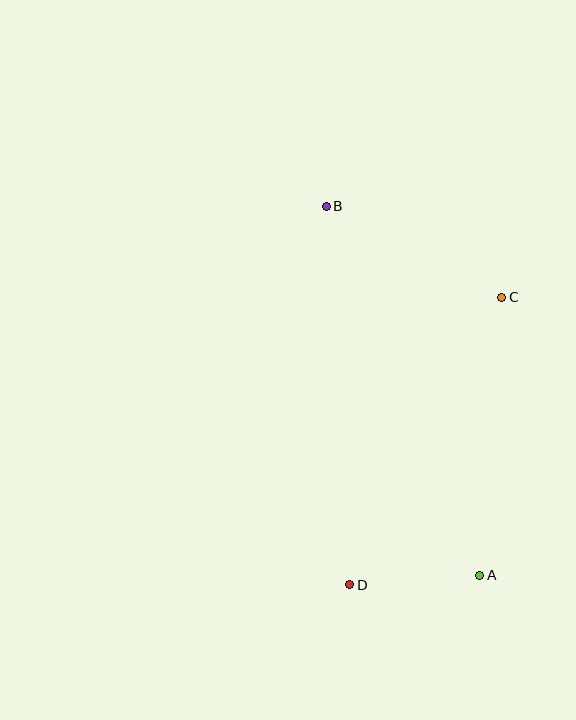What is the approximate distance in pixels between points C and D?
The distance between C and D is approximately 325 pixels.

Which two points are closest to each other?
Points A and D are closest to each other.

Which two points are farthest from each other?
Points A and B are farthest from each other.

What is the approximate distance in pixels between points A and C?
The distance between A and C is approximately 279 pixels.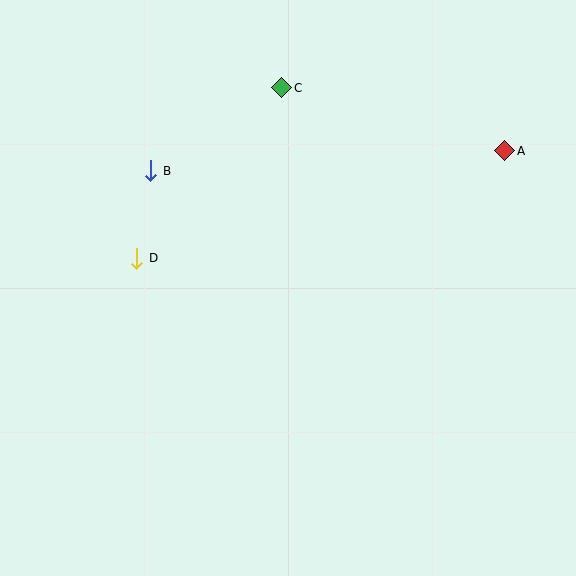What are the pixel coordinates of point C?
Point C is at (282, 88).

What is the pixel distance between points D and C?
The distance between D and C is 224 pixels.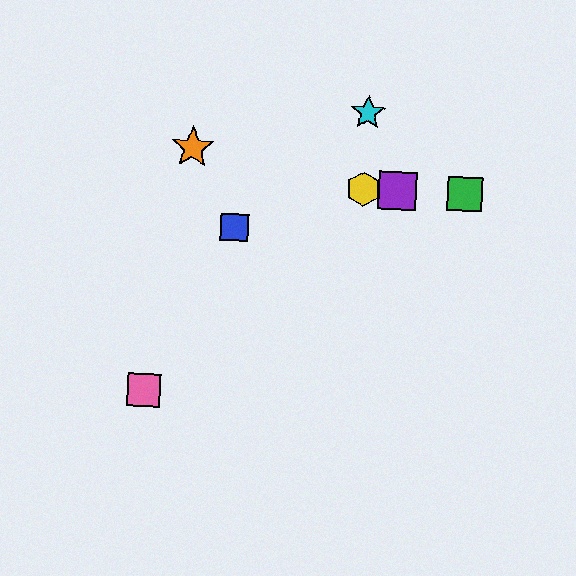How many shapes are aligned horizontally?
4 shapes (the red hexagon, the green square, the yellow hexagon, the purple square) are aligned horizontally.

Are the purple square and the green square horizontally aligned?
Yes, both are at y≈191.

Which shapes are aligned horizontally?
The red hexagon, the green square, the yellow hexagon, the purple square are aligned horizontally.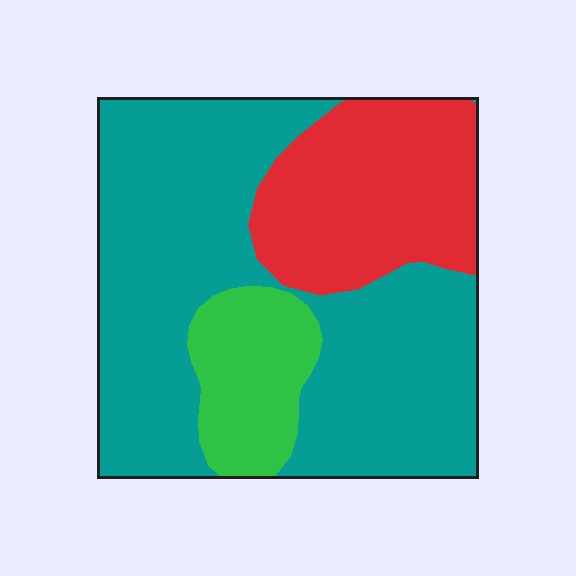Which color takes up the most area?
Teal, at roughly 60%.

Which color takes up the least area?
Green, at roughly 15%.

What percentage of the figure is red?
Red covers roughly 25% of the figure.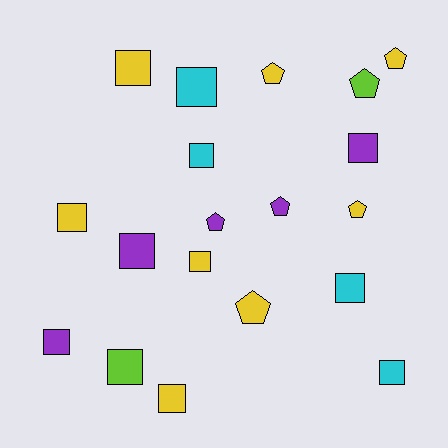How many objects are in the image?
There are 19 objects.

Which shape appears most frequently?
Square, with 12 objects.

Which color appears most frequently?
Yellow, with 8 objects.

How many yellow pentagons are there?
There are 4 yellow pentagons.